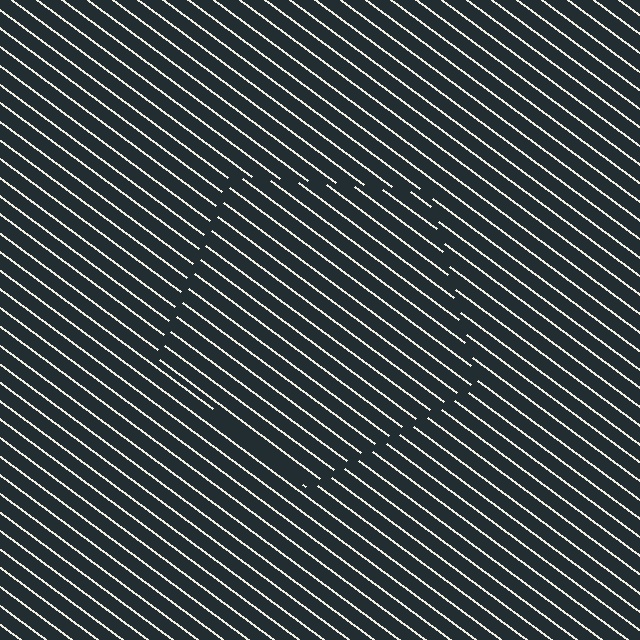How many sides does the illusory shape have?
5 sides — the line-ends trace a pentagon.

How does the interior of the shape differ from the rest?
The interior of the shape contains the same grating, shifted by half a period — the contour is defined by the phase discontinuity where line-ends from the inner and outer gratings abut.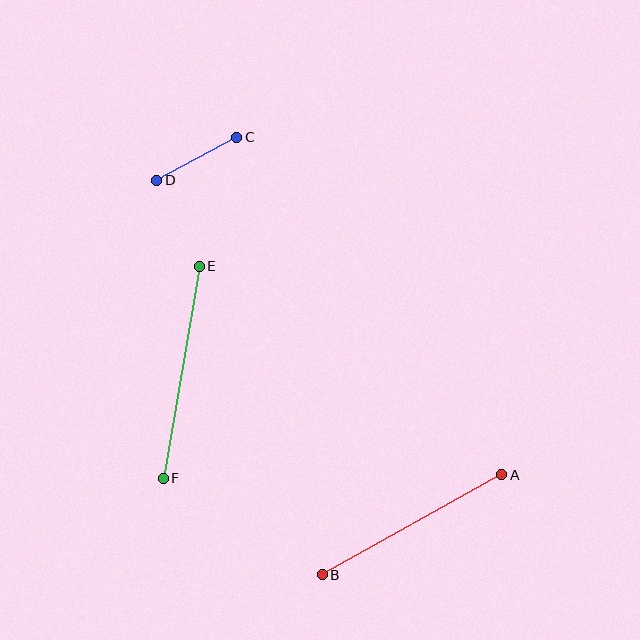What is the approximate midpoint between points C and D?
The midpoint is at approximately (197, 159) pixels.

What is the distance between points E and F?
The distance is approximately 215 pixels.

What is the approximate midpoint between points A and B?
The midpoint is at approximately (412, 525) pixels.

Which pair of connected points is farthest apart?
Points E and F are farthest apart.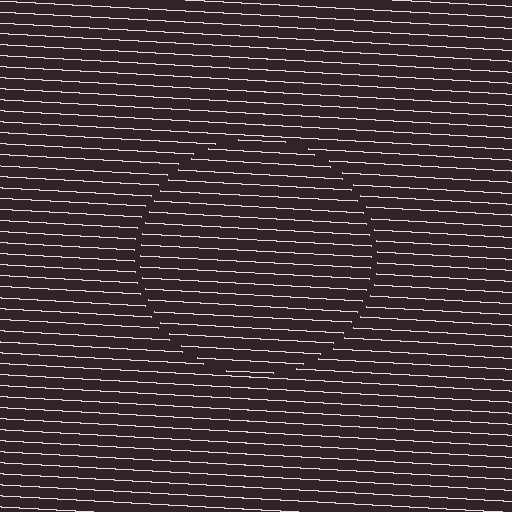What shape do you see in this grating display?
An illusory circle. The interior of the shape contains the same grating, shifted by half a period — the contour is defined by the phase discontinuity where line-ends from the inner and outer gratings abut.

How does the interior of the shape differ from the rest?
The interior of the shape contains the same grating, shifted by half a period — the contour is defined by the phase discontinuity where line-ends from the inner and outer gratings abut.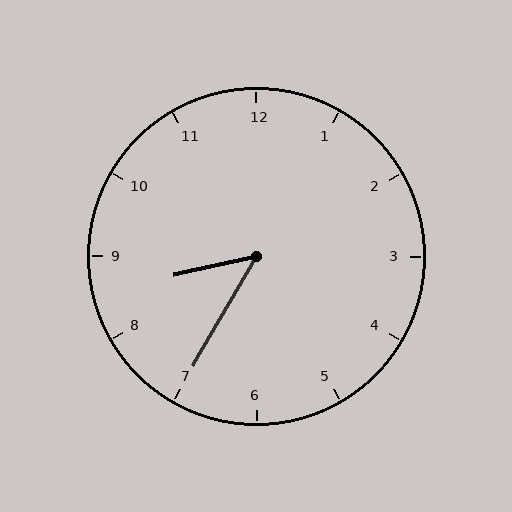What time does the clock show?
8:35.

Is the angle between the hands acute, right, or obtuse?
It is acute.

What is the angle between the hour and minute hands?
Approximately 48 degrees.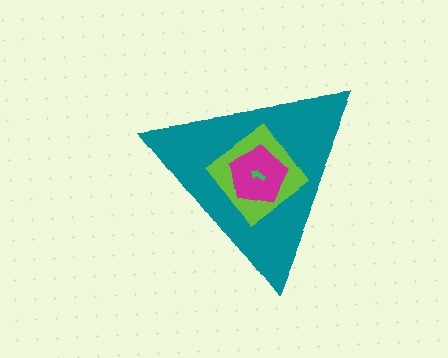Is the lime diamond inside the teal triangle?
Yes.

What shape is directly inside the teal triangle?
The lime diamond.